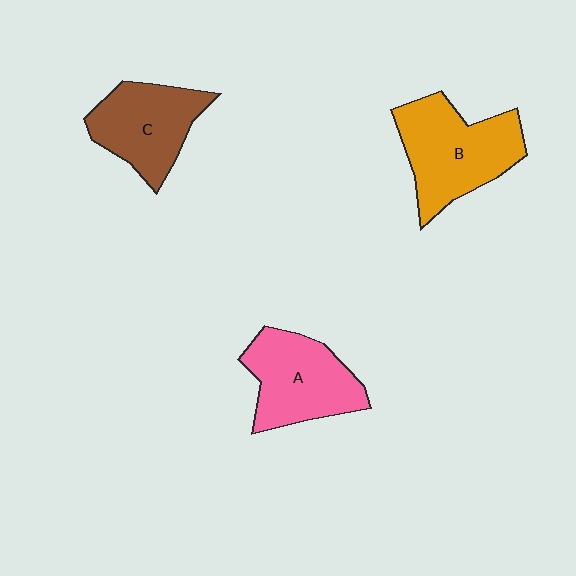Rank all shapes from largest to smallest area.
From largest to smallest: B (orange), A (pink), C (brown).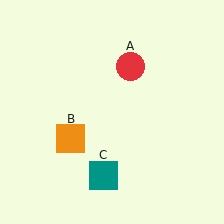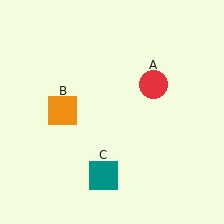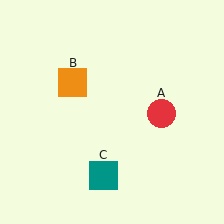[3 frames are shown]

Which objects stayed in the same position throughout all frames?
Teal square (object C) remained stationary.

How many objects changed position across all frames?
2 objects changed position: red circle (object A), orange square (object B).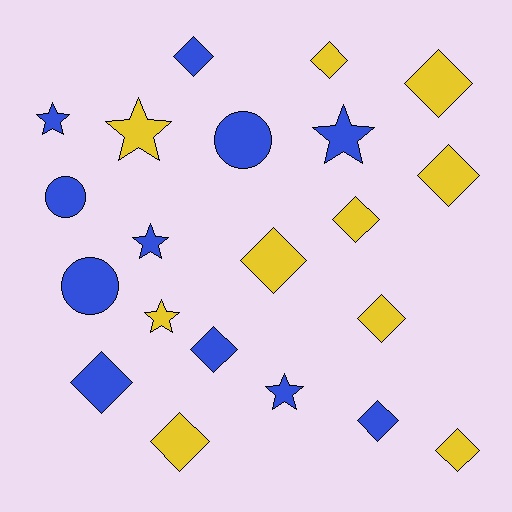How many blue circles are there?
There are 3 blue circles.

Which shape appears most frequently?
Diamond, with 12 objects.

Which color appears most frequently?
Blue, with 11 objects.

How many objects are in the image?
There are 21 objects.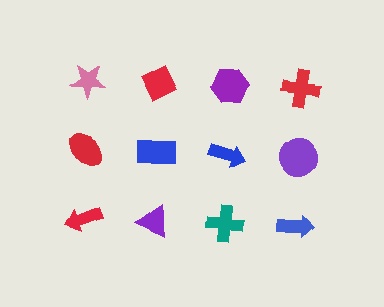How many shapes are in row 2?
4 shapes.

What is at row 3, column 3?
A teal cross.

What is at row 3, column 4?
A blue arrow.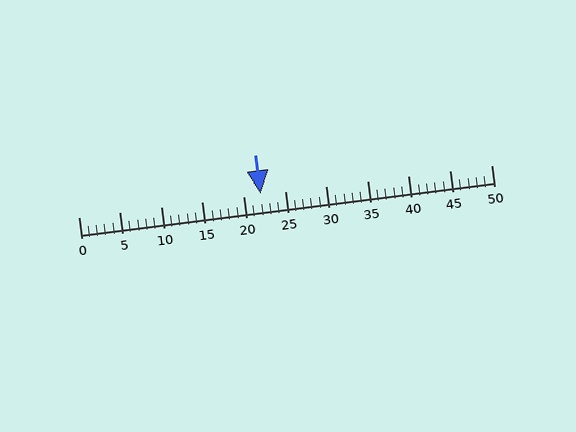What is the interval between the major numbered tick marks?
The major tick marks are spaced 5 units apart.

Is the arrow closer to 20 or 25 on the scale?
The arrow is closer to 20.